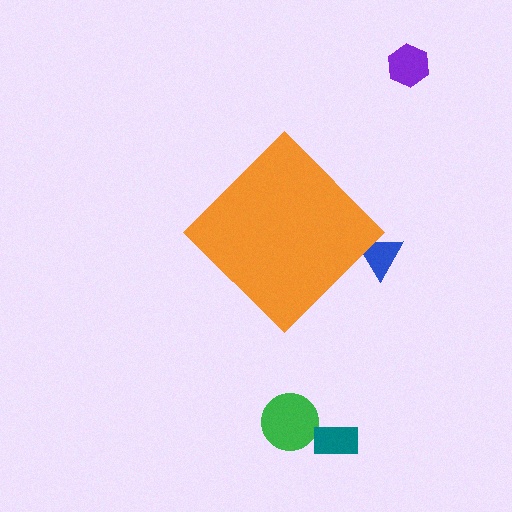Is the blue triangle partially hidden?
Yes, the blue triangle is partially hidden behind the orange diamond.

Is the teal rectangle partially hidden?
No, the teal rectangle is fully visible.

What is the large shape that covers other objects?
An orange diamond.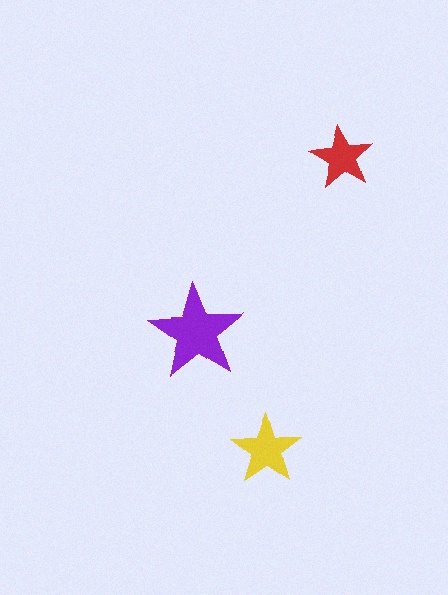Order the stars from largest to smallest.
the purple one, the yellow one, the red one.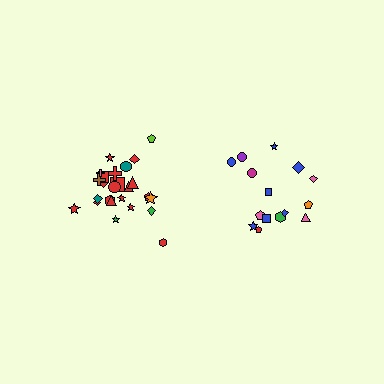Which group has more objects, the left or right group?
The left group.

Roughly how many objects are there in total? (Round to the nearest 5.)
Roughly 40 objects in total.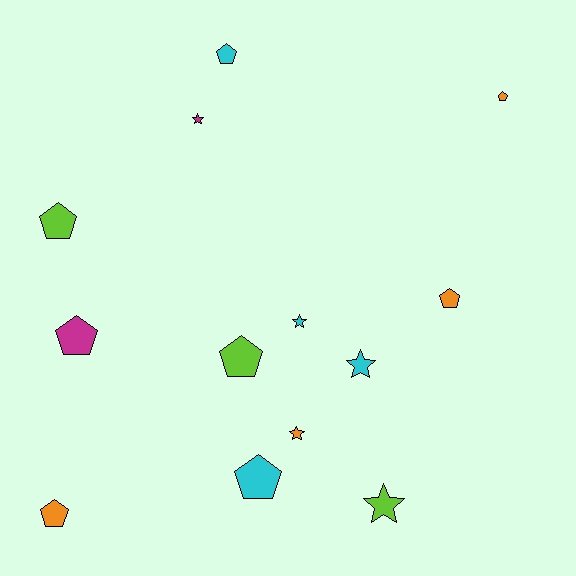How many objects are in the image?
There are 13 objects.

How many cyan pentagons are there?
There are 2 cyan pentagons.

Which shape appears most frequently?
Pentagon, with 8 objects.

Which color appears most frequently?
Cyan, with 4 objects.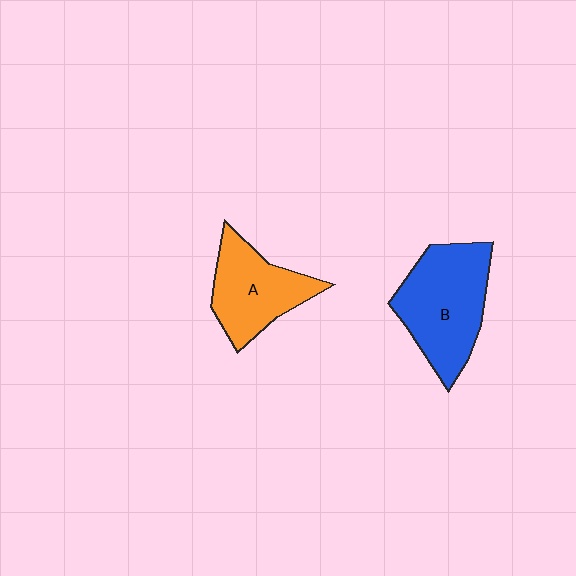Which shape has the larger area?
Shape B (blue).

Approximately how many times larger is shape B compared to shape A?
Approximately 1.3 times.